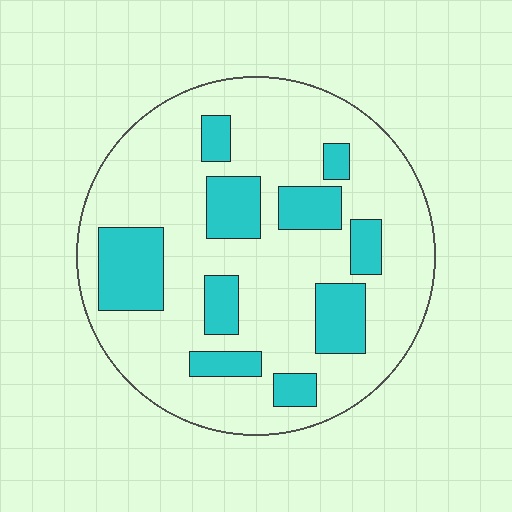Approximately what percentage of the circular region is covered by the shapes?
Approximately 25%.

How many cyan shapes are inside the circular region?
10.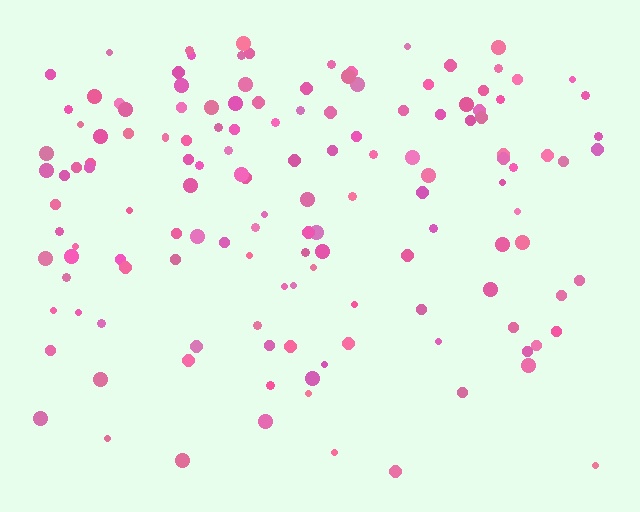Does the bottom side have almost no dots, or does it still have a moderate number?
Still a moderate number, just noticeably fewer than the top.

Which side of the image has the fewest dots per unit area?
The bottom.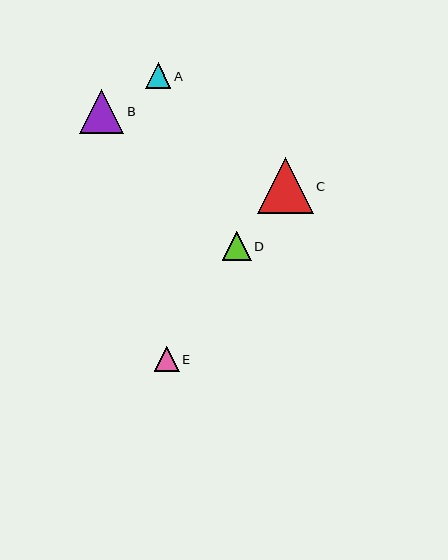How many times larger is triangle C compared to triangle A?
Triangle C is approximately 2.2 times the size of triangle A.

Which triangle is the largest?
Triangle C is the largest with a size of approximately 56 pixels.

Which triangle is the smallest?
Triangle E is the smallest with a size of approximately 25 pixels.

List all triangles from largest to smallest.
From largest to smallest: C, B, D, A, E.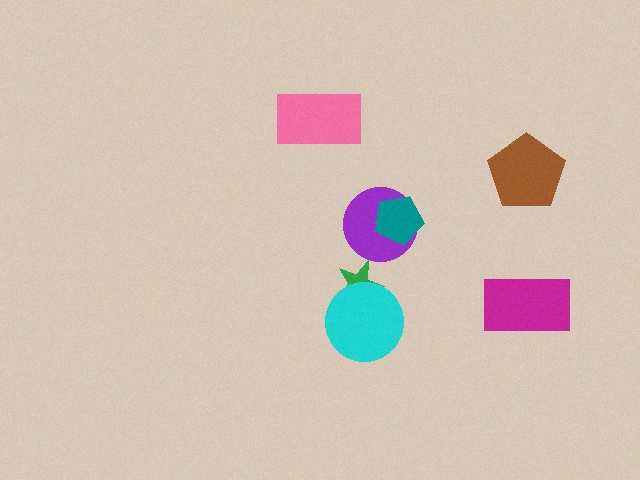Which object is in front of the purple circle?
The teal pentagon is in front of the purple circle.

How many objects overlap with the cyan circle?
1 object overlaps with the cyan circle.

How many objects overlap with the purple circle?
1 object overlaps with the purple circle.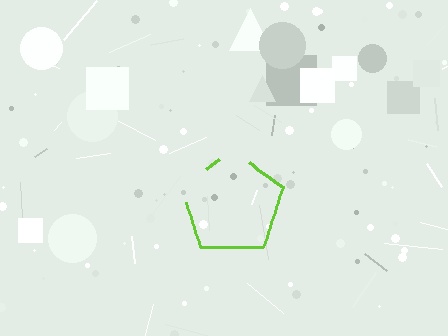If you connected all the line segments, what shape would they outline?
They would outline a pentagon.